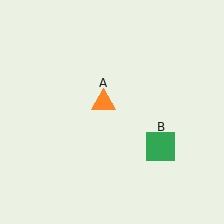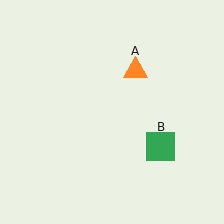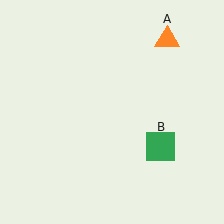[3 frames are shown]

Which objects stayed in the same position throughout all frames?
Green square (object B) remained stationary.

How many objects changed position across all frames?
1 object changed position: orange triangle (object A).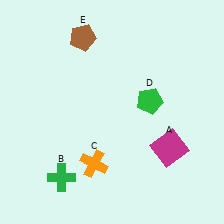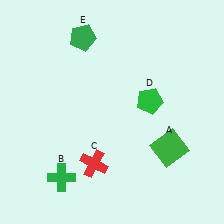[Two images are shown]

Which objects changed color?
A changed from magenta to green. C changed from orange to red. E changed from brown to green.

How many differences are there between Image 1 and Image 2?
There are 3 differences between the two images.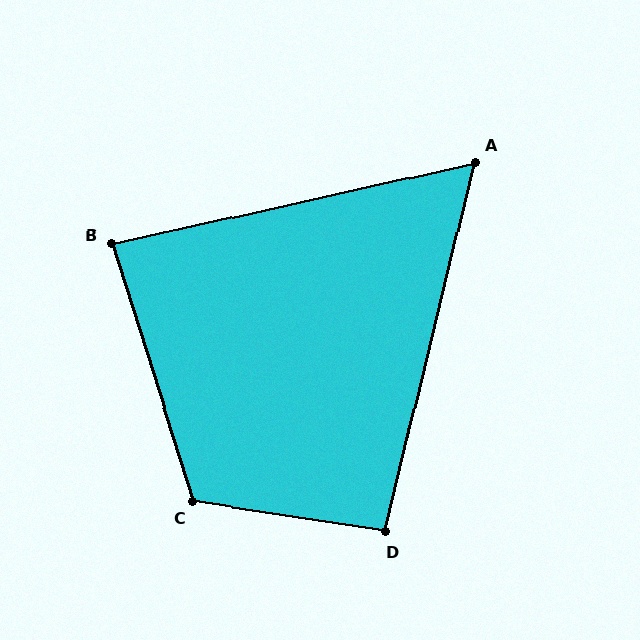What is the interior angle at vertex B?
Approximately 85 degrees (approximately right).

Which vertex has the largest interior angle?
C, at approximately 116 degrees.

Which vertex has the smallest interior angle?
A, at approximately 64 degrees.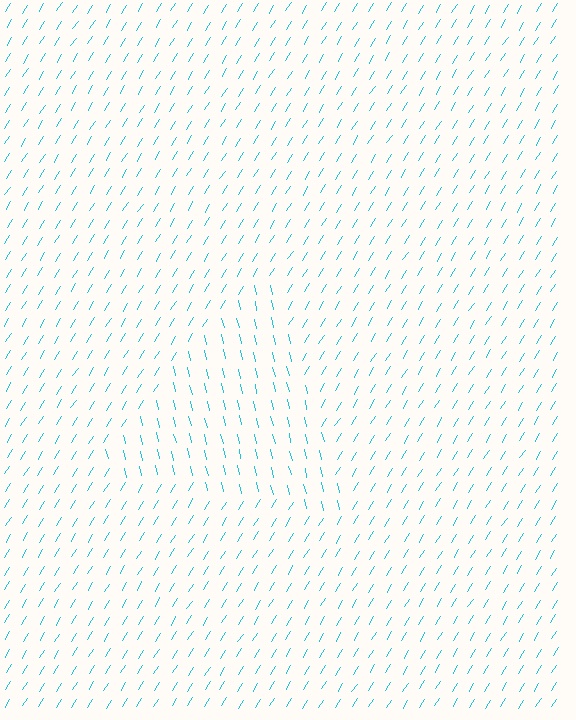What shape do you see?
I see a triangle.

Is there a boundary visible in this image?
Yes, there is a texture boundary formed by a change in line orientation.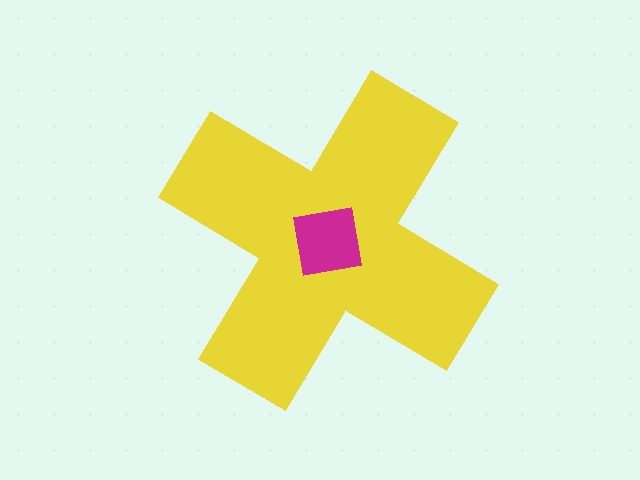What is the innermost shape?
The magenta square.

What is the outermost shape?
The yellow cross.